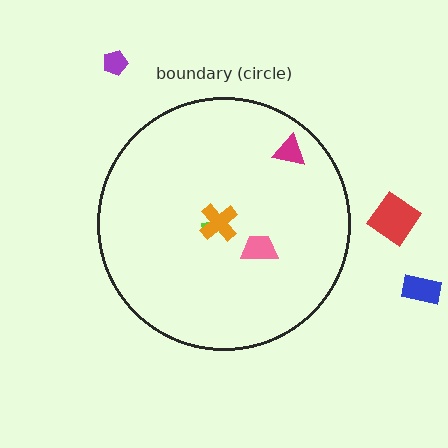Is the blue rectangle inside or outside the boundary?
Outside.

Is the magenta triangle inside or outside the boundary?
Inside.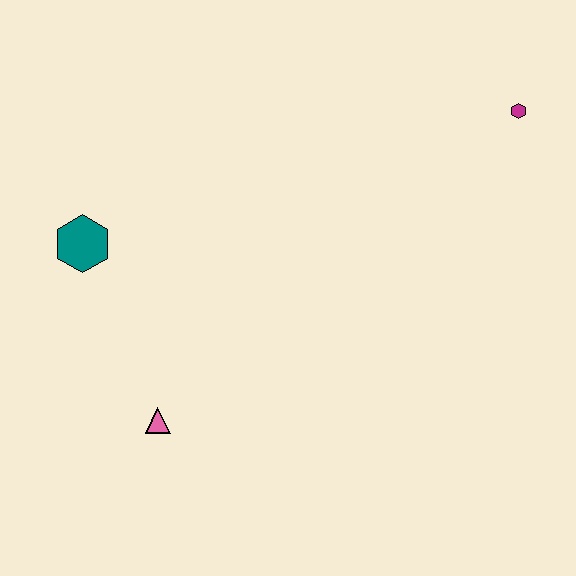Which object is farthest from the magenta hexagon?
The pink triangle is farthest from the magenta hexagon.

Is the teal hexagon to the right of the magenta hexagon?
No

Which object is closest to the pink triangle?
The teal hexagon is closest to the pink triangle.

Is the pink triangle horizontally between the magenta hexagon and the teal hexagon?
Yes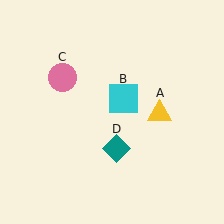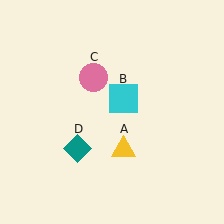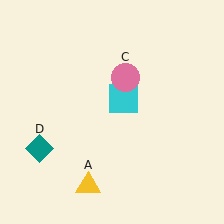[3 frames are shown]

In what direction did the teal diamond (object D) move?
The teal diamond (object D) moved left.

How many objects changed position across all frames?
3 objects changed position: yellow triangle (object A), pink circle (object C), teal diamond (object D).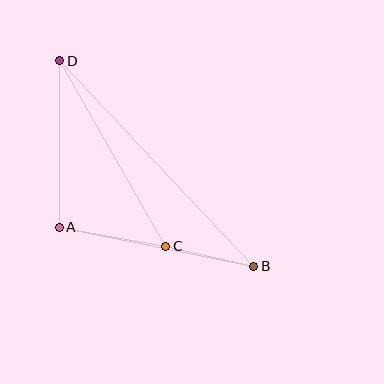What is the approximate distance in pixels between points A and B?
The distance between A and B is approximately 199 pixels.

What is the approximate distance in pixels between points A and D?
The distance between A and D is approximately 166 pixels.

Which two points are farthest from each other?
Points B and D are farthest from each other.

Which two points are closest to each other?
Points B and C are closest to each other.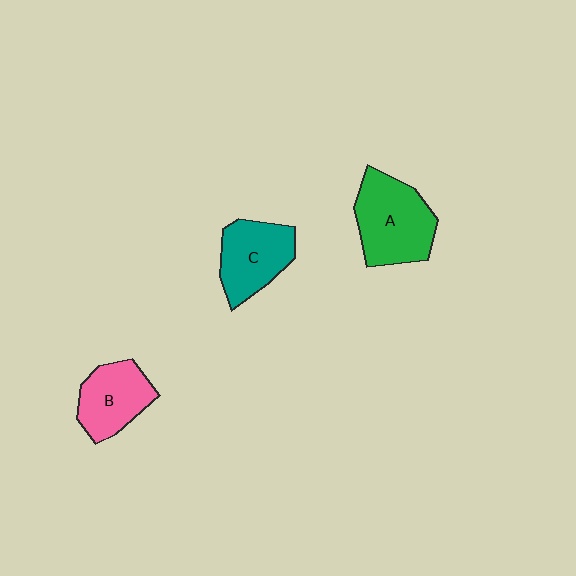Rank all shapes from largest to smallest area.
From largest to smallest: A (green), C (teal), B (pink).